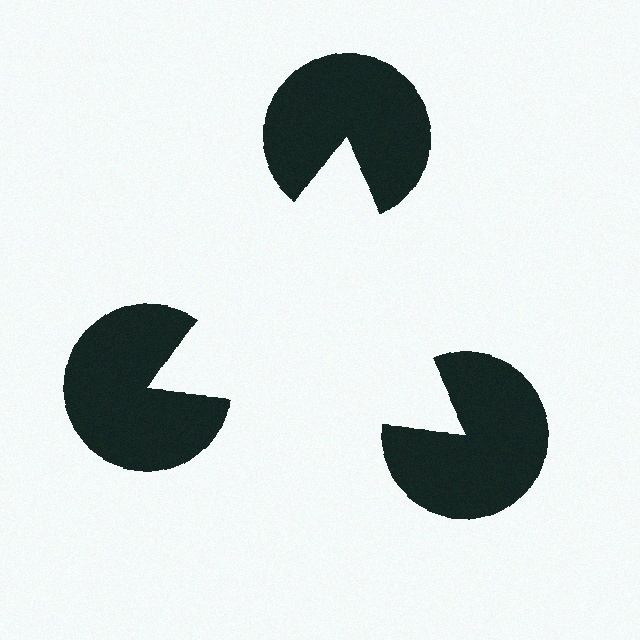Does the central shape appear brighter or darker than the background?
It typically appears slightly brighter than the background, even though no actual brightness change is drawn.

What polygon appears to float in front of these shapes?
An illusory triangle — its edges are inferred from the aligned wedge cuts in the pac-man discs, not physically drawn.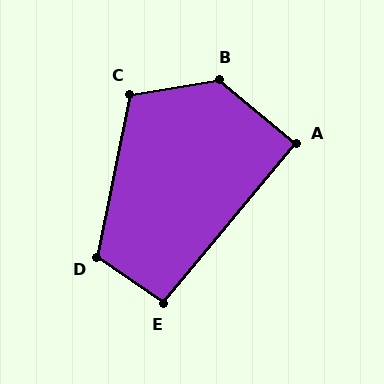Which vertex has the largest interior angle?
B, at approximately 131 degrees.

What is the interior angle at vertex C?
Approximately 111 degrees (obtuse).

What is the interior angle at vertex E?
Approximately 95 degrees (approximately right).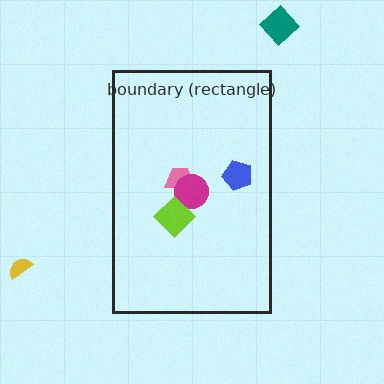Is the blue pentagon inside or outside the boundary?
Inside.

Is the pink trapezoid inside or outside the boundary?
Inside.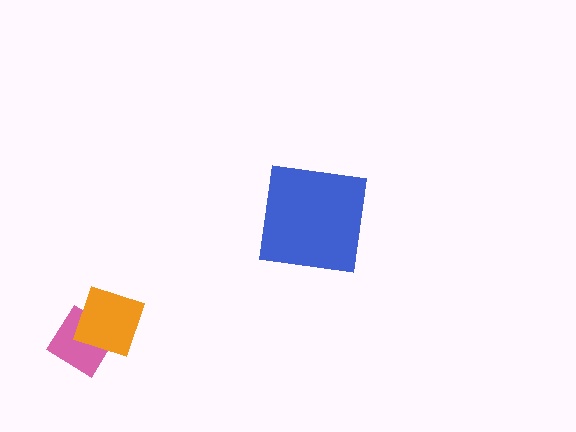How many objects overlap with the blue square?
0 objects overlap with the blue square.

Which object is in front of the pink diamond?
The orange diamond is in front of the pink diamond.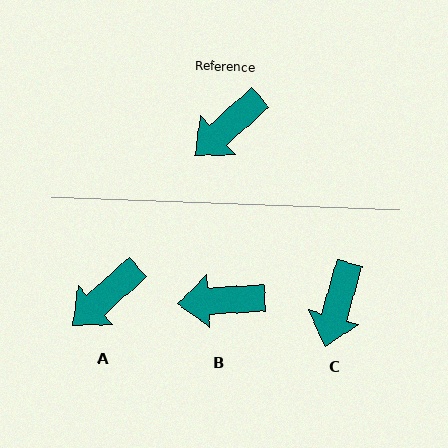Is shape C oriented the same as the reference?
No, it is off by about 32 degrees.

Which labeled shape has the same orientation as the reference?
A.